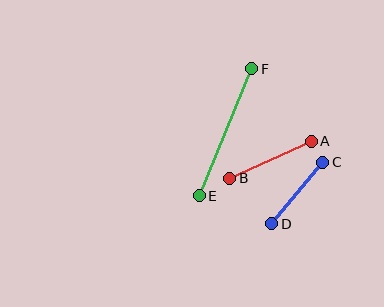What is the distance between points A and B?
The distance is approximately 89 pixels.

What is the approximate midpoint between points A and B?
The midpoint is at approximately (271, 160) pixels.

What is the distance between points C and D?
The distance is approximately 80 pixels.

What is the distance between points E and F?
The distance is approximately 137 pixels.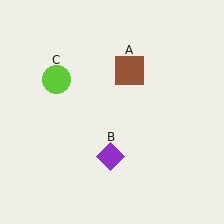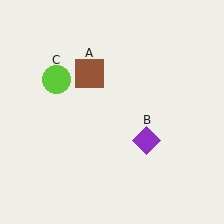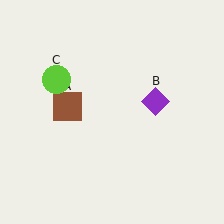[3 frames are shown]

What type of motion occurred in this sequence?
The brown square (object A), purple diamond (object B) rotated counterclockwise around the center of the scene.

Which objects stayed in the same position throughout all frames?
Lime circle (object C) remained stationary.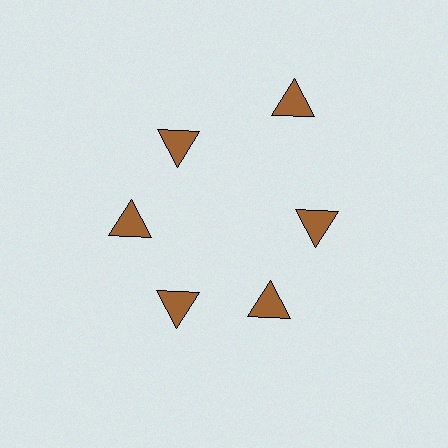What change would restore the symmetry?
The symmetry would be restored by moving it inward, back onto the ring so that all 6 triangles sit at equal angles and equal distance from the center.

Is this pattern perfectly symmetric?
No. The 6 brown triangles are arranged in a ring, but one element near the 1 o'clock position is pushed outward from the center, breaking the 6-fold rotational symmetry.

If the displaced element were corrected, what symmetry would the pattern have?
It would have 6-fold rotational symmetry — the pattern would map onto itself every 60 degrees.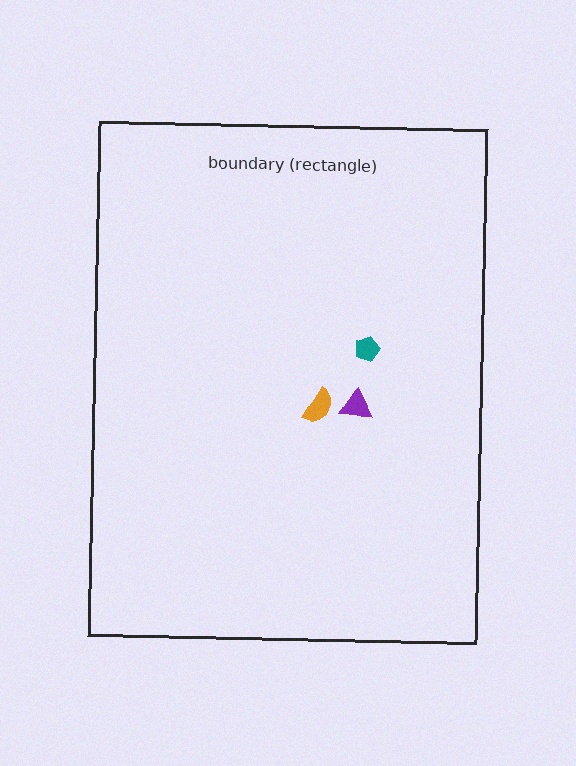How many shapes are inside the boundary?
3 inside, 0 outside.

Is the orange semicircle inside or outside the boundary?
Inside.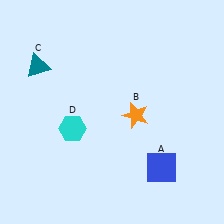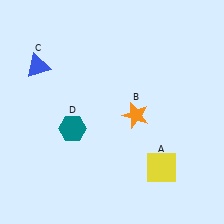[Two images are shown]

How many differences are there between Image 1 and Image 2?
There are 3 differences between the two images.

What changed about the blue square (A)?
In Image 1, A is blue. In Image 2, it changed to yellow.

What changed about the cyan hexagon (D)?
In Image 1, D is cyan. In Image 2, it changed to teal.